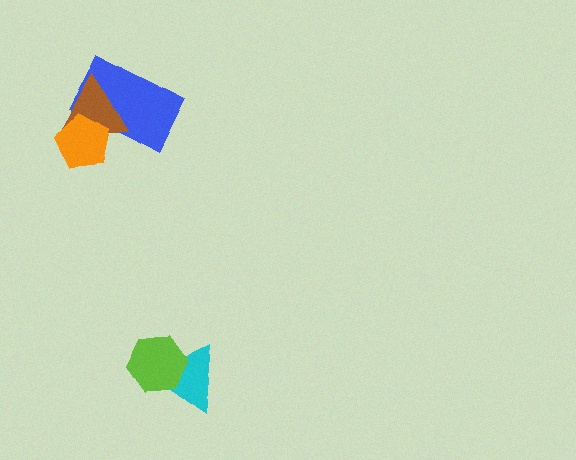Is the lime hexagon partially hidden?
No, no other shape covers it.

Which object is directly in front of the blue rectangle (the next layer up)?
The brown triangle is directly in front of the blue rectangle.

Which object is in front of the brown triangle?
The orange pentagon is in front of the brown triangle.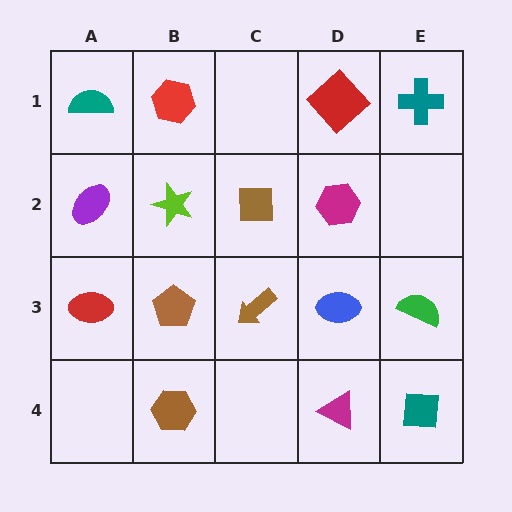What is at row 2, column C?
A brown square.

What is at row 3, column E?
A green semicircle.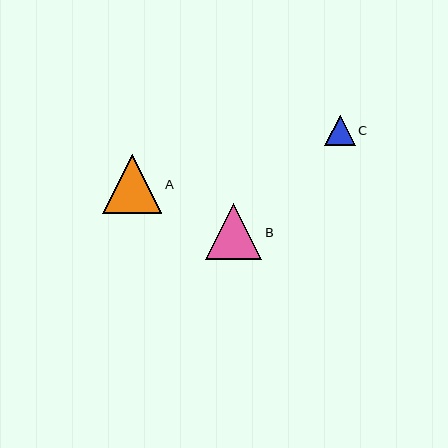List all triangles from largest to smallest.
From largest to smallest: A, B, C.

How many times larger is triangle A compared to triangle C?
Triangle A is approximately 1.9 times the size of triangle C.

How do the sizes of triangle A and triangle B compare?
Triangle A and triangle B are approximately the same size.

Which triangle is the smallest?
Triangle C is the smallest with a size of approximately 31 pixels.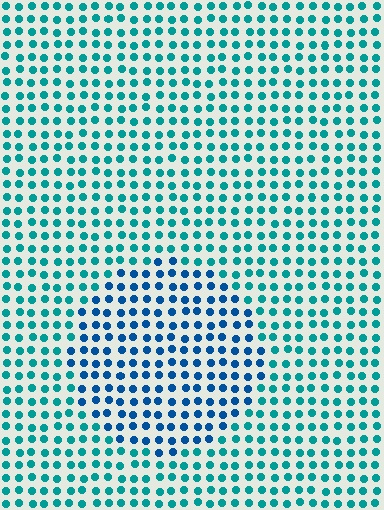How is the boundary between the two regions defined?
The boundary is defined purely by a slight shift in hue (about 32 degrees). Spacing, size, and orientation are identical on both sides.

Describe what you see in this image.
The image is filled with small teal elements in a uniform arrangement. A circle-shaped region is visible where the elements are tinted to a slightly different hue, forming a subtle color boundary.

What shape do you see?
I see a circle.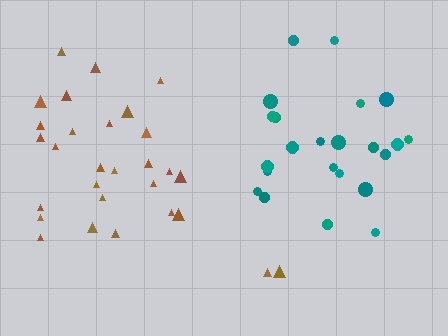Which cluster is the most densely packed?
Teal.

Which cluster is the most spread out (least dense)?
Brown.